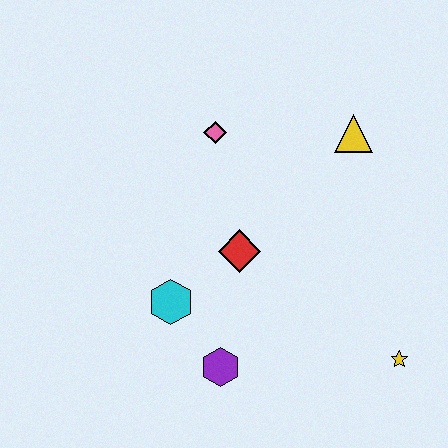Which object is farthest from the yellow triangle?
The purple hexagon is farthest from the yellow triangle.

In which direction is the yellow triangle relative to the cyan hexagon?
The yellow triangle is to the right of the cyan hexagon.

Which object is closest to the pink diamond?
The red diamond is closest to the pink diamond.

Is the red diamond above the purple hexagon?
Yes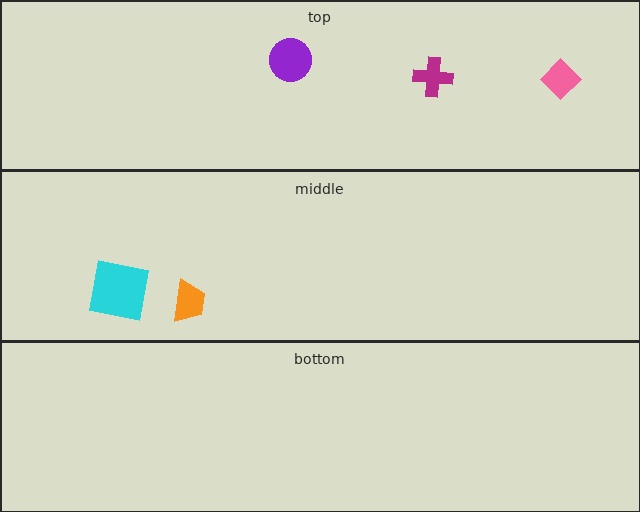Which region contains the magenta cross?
The top region.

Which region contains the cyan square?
The middle region.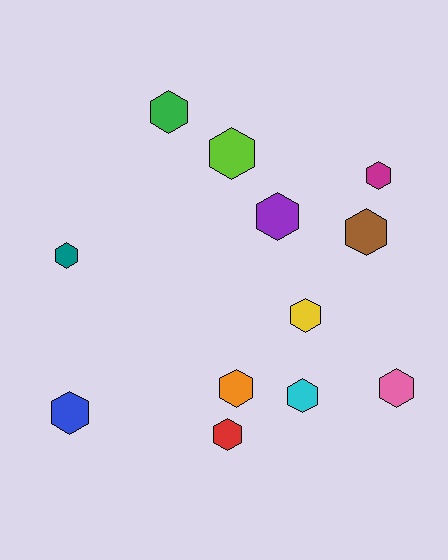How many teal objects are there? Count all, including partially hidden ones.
There is 1 teal object.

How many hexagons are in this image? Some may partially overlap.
There are 12 hexagons.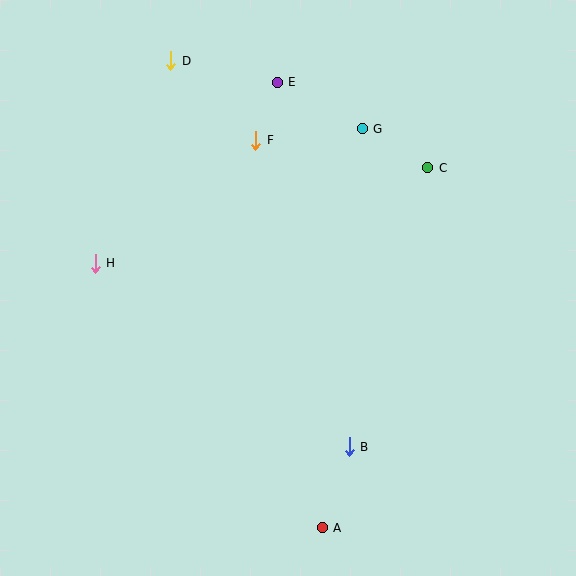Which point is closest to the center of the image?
Point F at (256, 140) is closest to the center.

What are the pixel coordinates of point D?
Point D is at (171, 61).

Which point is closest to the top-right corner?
Point C is closest to the top-right corner.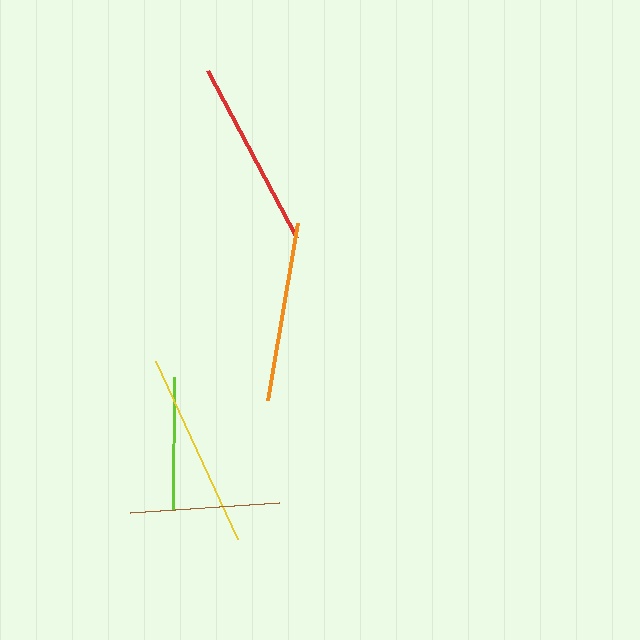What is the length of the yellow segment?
The yellow segment is approximately 196 pixels long.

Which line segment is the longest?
The yellow line is the longest at approximately 196 pixels.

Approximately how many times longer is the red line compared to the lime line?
The red line is approximately 1.4 times the length of the lime line.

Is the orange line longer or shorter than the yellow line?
The yellow line is longer than the orange line.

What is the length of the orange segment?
The orange segment is approximately 180 pixels long.